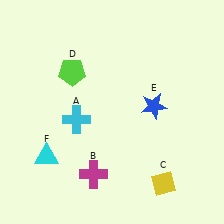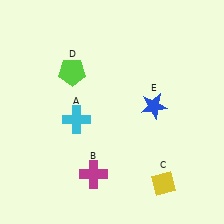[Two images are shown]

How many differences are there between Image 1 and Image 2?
There is 1 difference between the two images.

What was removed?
The cyan triangle (F) was removed in Image 2.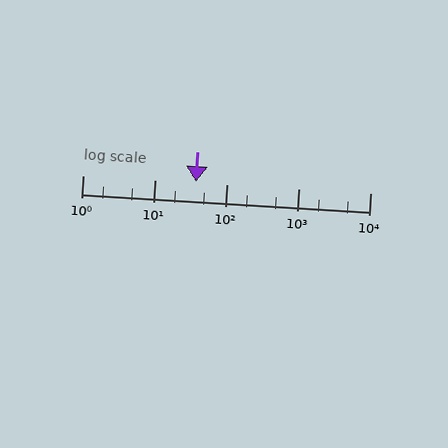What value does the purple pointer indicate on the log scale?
The pointer indicates approximately 38.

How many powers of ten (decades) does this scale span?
The scale spans 4 decades, from 1 to 10000.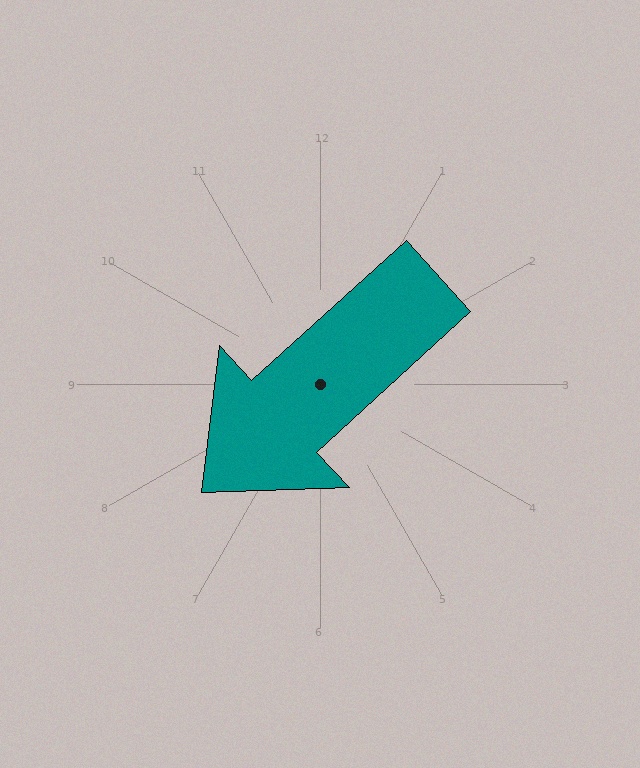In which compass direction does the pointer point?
Southwest.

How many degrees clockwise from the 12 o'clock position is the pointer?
Approximately 228 degrees.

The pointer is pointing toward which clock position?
Roughly 8 o'clock.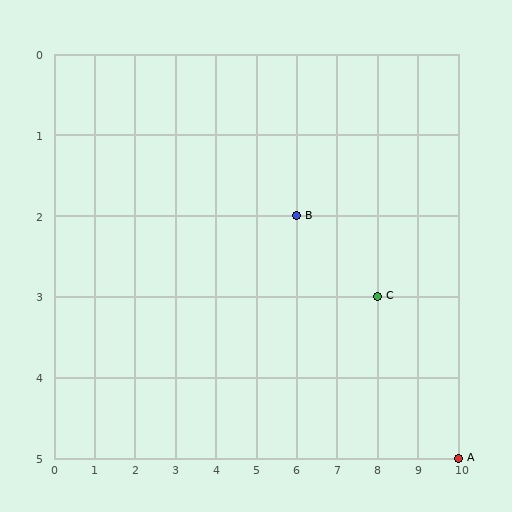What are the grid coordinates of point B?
Point B is at grid coordinates (6, 2).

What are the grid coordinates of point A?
Point A is at grid coordinates (10, 5).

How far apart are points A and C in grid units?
Points A and C are 2 columns and 2 rows apart (about 2.8 grid units diagonally).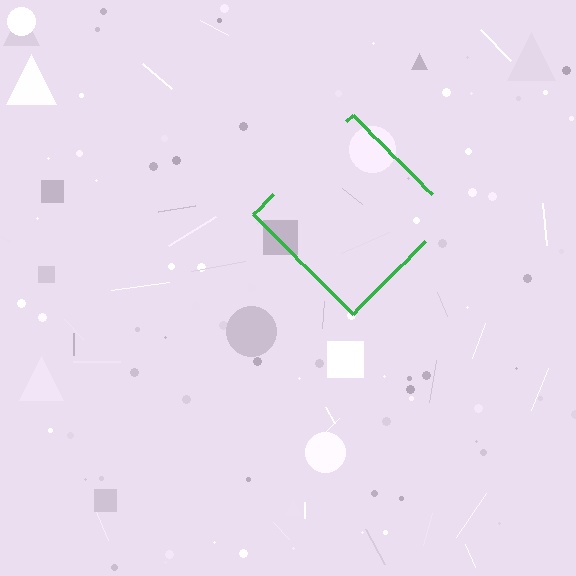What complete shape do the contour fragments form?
The contour fragments form a diamond.